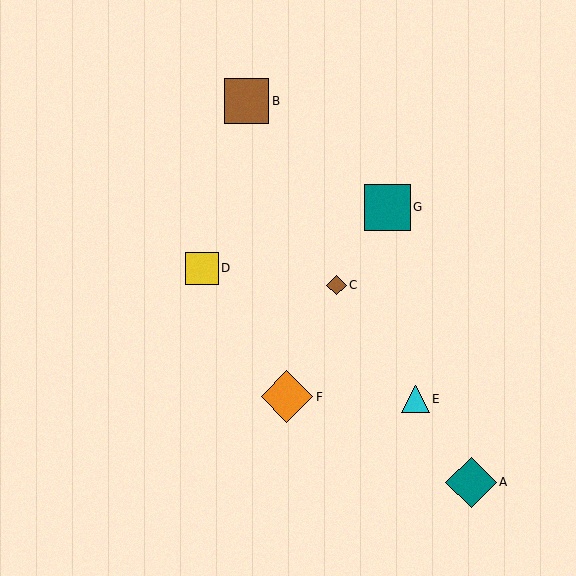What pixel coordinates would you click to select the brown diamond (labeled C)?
Click at (336, 285) to select the brown diamond C.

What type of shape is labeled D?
Shape D is a yellow square.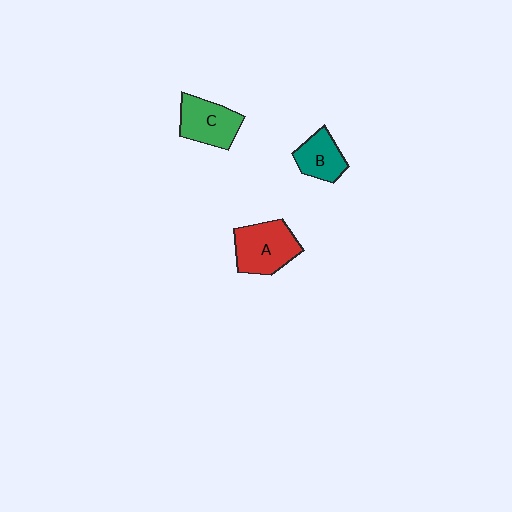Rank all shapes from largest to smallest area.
From largest to smallest: A (red), C (green), B (teal).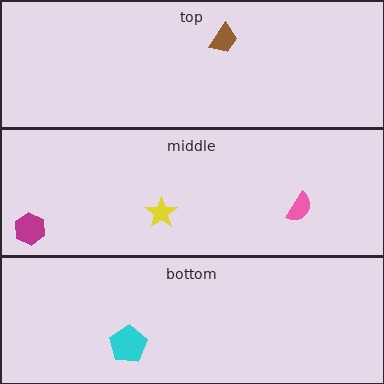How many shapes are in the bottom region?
1.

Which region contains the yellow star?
The middle region.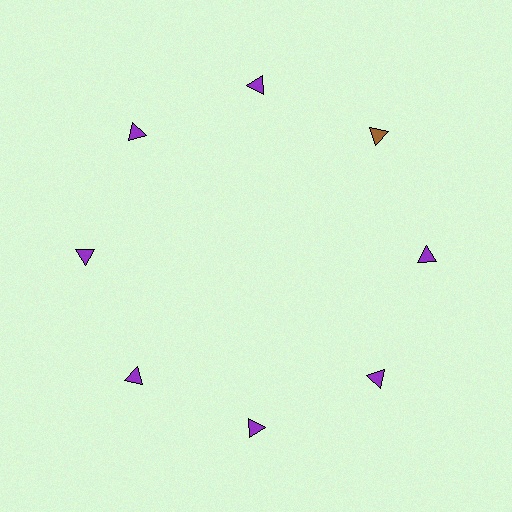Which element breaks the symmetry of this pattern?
The brown triangle at roughly the 2 o'clock position breaks the symmetry. All other shapes are purple triangles.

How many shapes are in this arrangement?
There are 8 shapes arranged in a ring pattern.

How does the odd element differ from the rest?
It has a different color: brown instead of purple.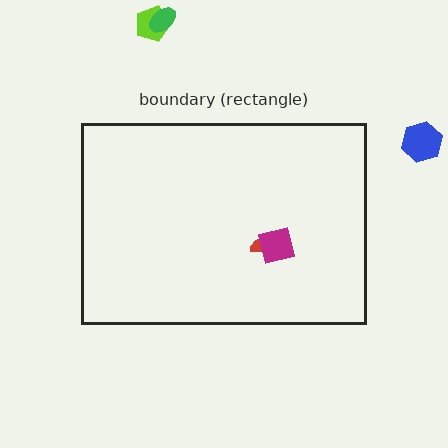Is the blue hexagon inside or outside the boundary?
Outside.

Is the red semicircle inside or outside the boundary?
Inside.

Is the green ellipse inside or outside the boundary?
Outside.